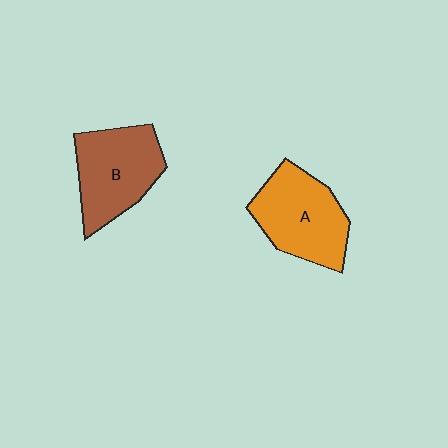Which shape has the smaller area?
Shape B (brown).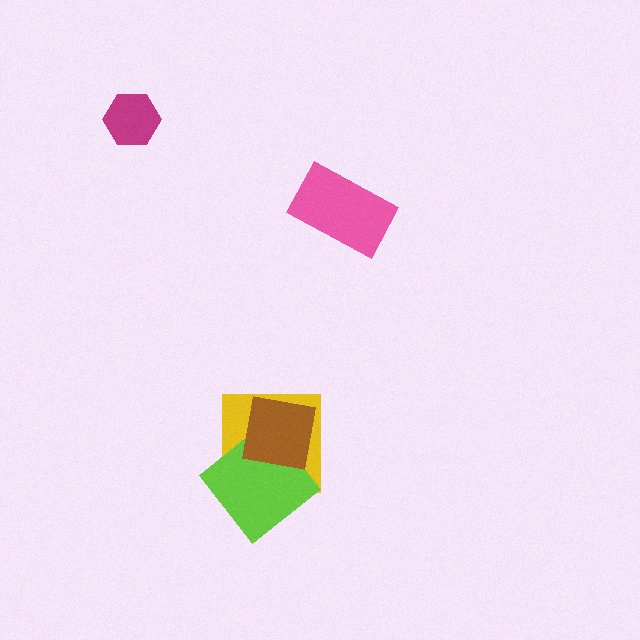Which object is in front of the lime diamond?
The brown square is in front of the lime diamond.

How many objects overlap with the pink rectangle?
0 objects overlap with the pink rectangle.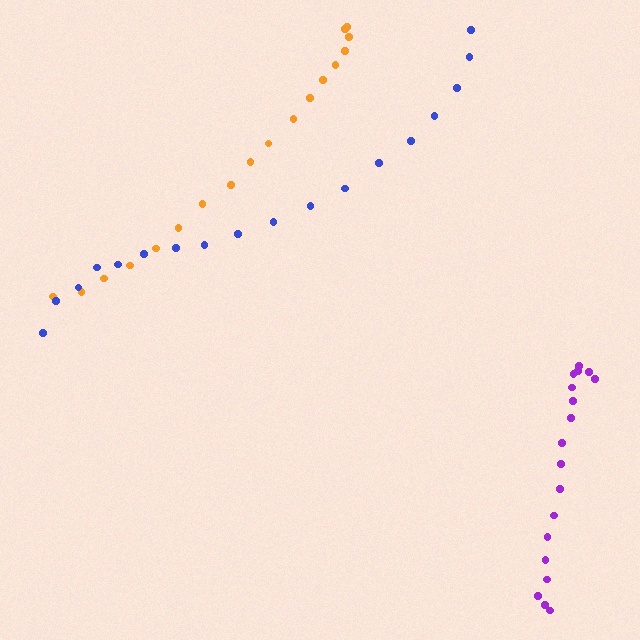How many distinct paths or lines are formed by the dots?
There are 3 distinct paths.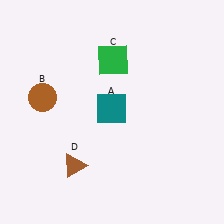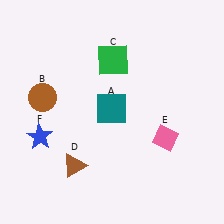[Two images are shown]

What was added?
A pink diamond (E), a blue star (F) were added in Image 2.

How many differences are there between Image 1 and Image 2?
There are 2 differences between the two images.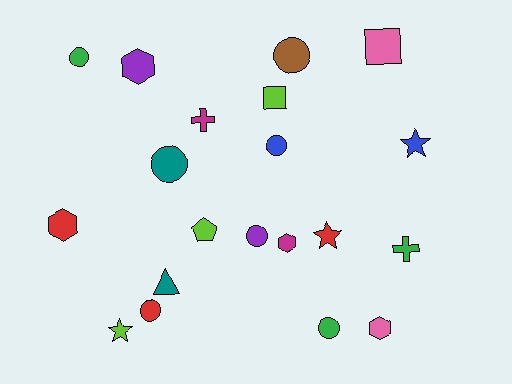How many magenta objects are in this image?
There are 2 magenta objects.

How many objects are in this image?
There are 20 objects.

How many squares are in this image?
There are 2 squares.